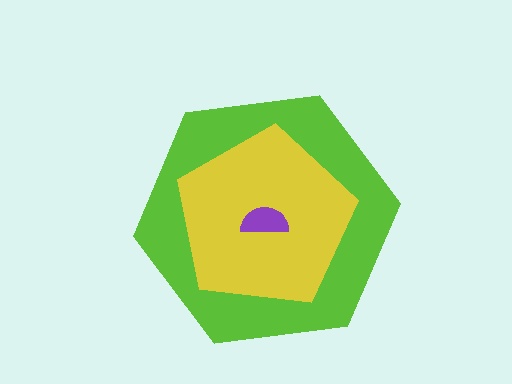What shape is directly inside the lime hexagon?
The yellow pentagon.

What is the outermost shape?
The lime hexagon.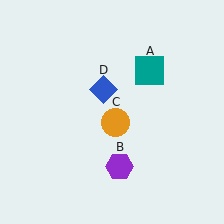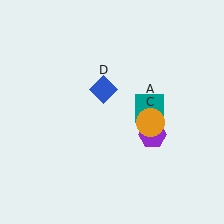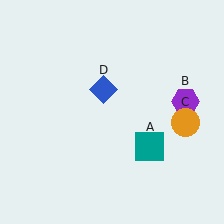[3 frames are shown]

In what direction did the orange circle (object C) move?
The orange circle (object C) moved right.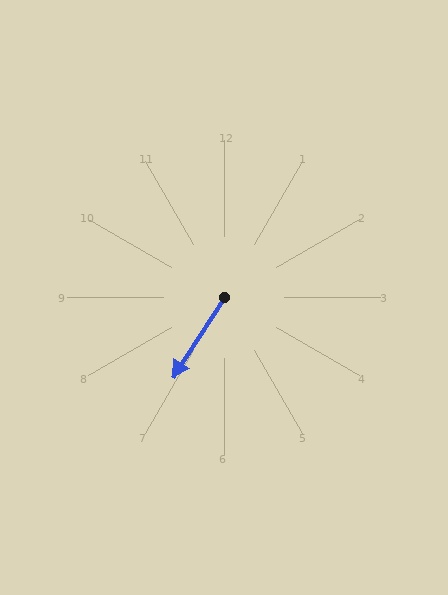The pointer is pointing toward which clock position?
Roughly 7 o'clock.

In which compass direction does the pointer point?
Southwest.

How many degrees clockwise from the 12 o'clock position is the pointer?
Approximately 213 degrees.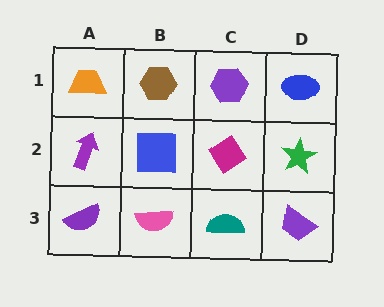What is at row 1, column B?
A brown hexagon.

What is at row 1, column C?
A purple hexagon.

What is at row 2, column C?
A magenta diamond.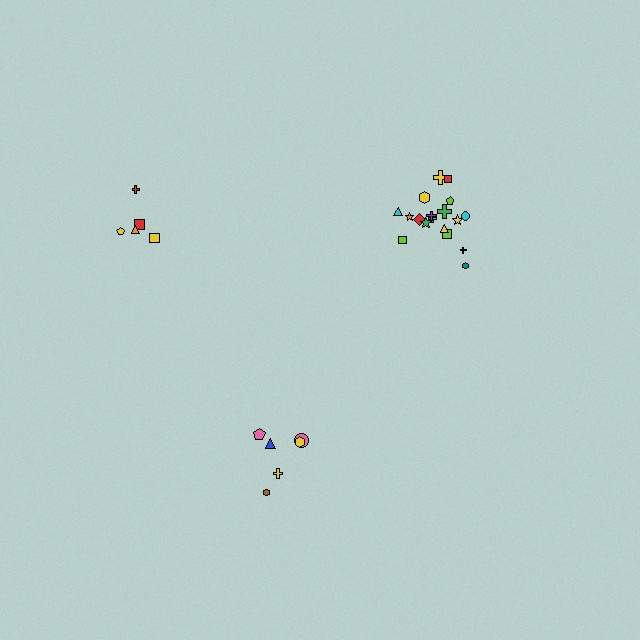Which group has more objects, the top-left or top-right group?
The top-right group.